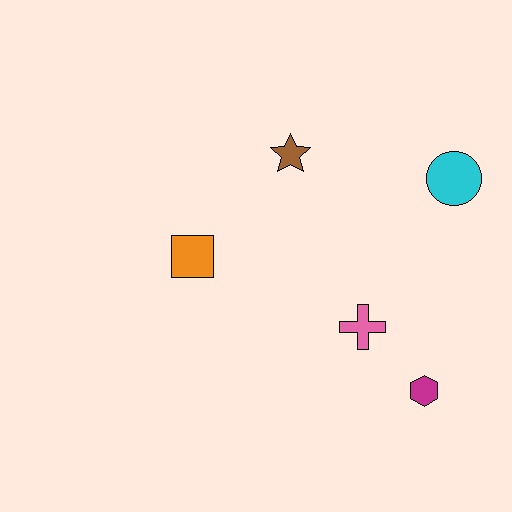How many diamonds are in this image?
There are no diamonds.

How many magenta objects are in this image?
There is 1 magenta object.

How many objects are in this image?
There are 5 objects.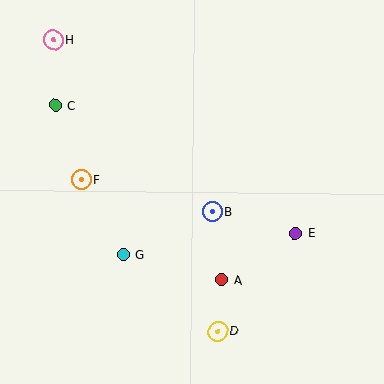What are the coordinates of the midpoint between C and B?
The midpoint between C and B is at (133, 159).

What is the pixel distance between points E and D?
The distance between E and D is 125 pixels.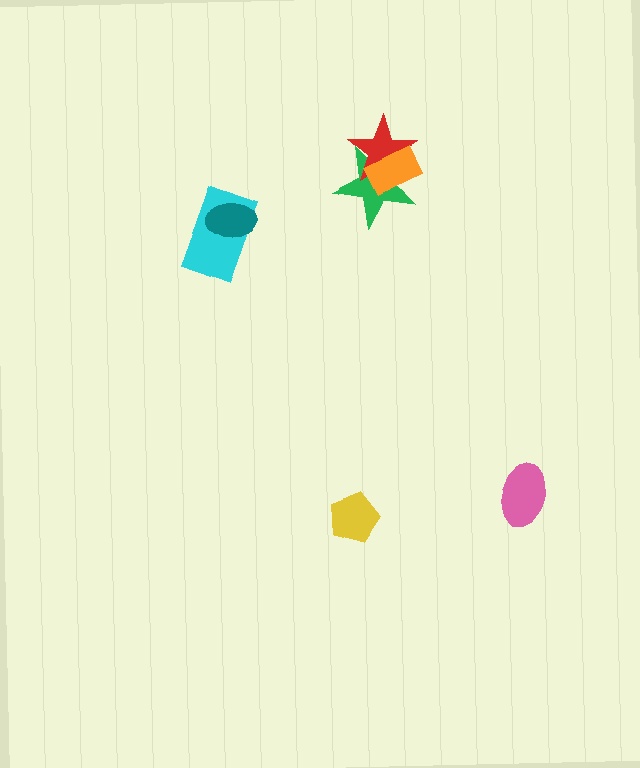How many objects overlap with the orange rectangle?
2 objects overlap with the orange rectangle.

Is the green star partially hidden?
Yes, it is partially covered by another shape.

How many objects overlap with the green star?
2 objects overlap with the green star.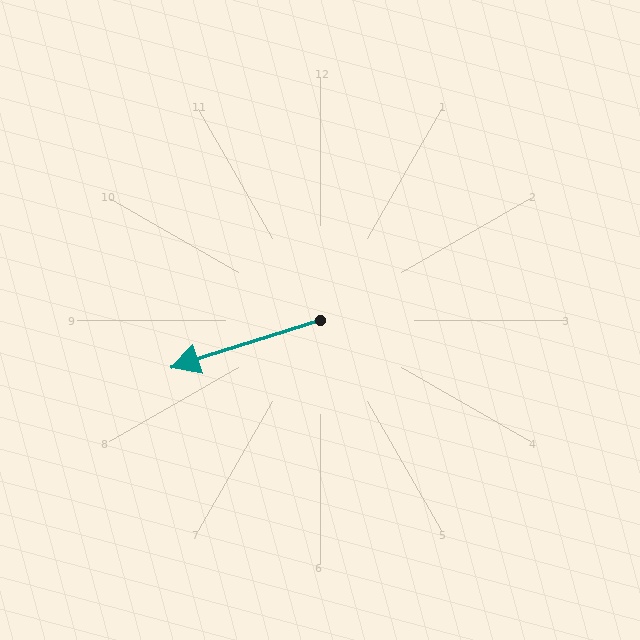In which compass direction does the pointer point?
West.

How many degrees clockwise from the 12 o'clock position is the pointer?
Approximately 252 degrees.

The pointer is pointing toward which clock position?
Roughly 8 o'clock.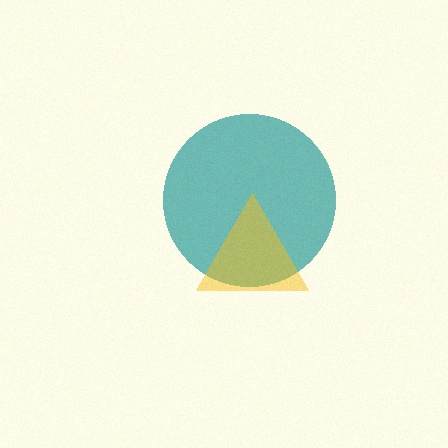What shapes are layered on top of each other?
The layered shapes are: a teal circle, a yellow triangle.